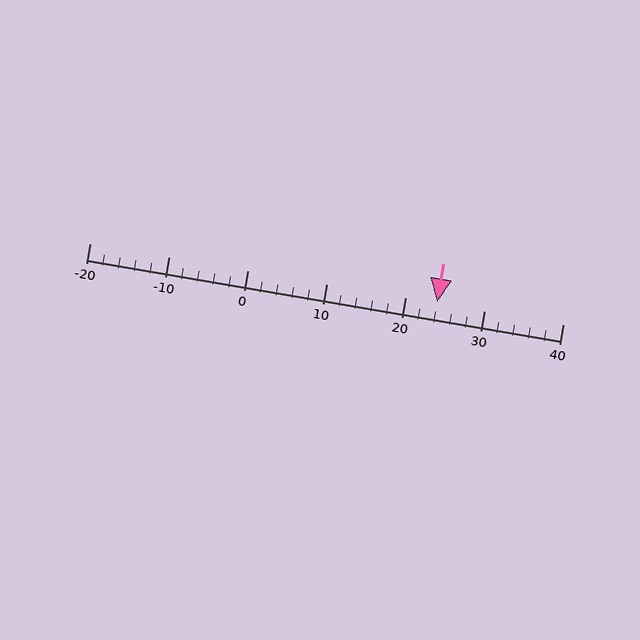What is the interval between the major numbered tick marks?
The major tick marks are spaced 10 units apart.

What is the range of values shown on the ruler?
The ruler shows values from -20 to 40.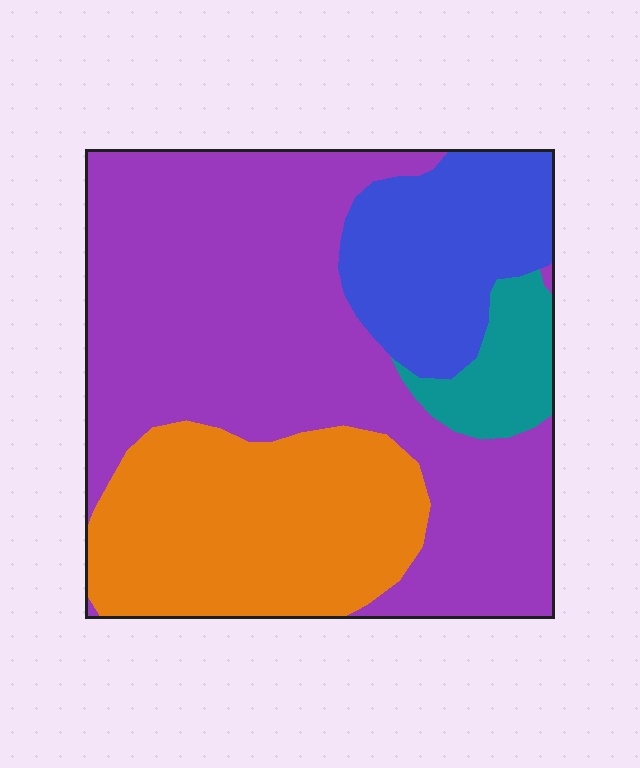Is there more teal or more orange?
Orange.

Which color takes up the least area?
Teal, at roughly 5%.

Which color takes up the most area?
Purple, at roughly 50%.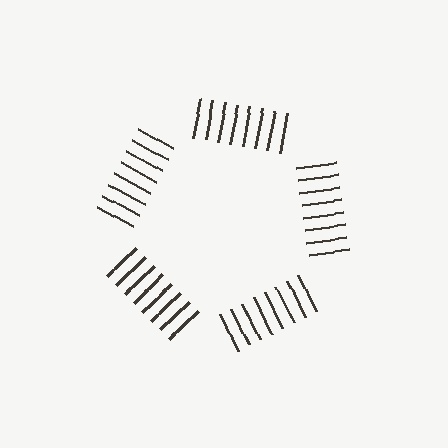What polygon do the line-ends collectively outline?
An illusory pentagon — the line segments terminate on its edges but no continuous stroke is drawn.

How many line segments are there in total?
40 — 8 along each of the 5 edges.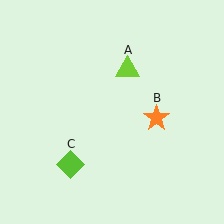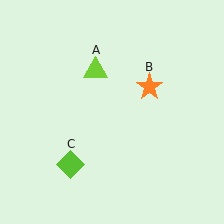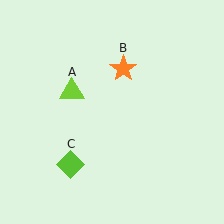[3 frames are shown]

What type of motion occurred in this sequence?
The lime triangle (object A), orange star (object B) rotated counterclockwise around the center of the scene.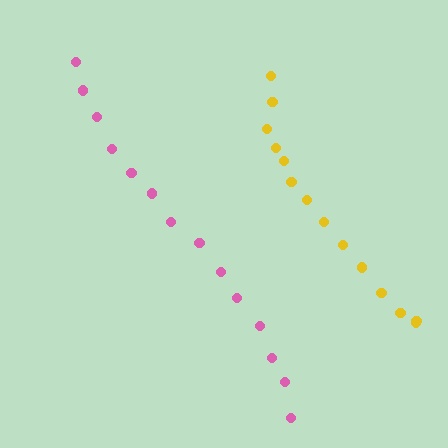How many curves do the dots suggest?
There are 2 distinct paths.